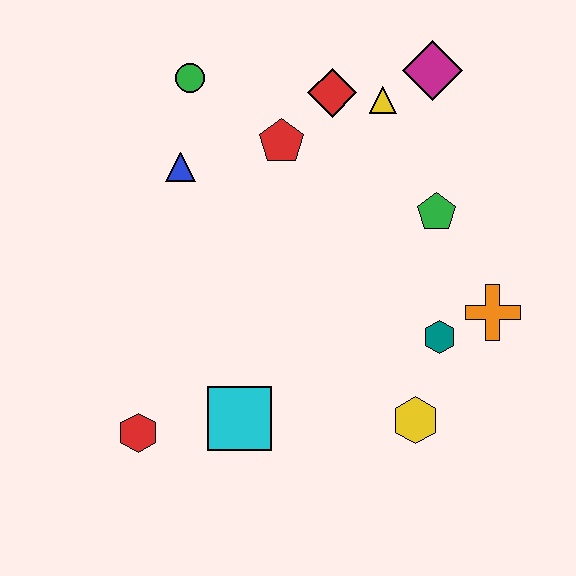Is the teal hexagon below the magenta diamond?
Yes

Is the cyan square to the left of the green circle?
No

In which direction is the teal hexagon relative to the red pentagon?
The teal hexagon is below the red pentagon.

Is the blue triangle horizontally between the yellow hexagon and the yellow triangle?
No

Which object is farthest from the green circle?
The yellow hexagon is farthest from the green circle.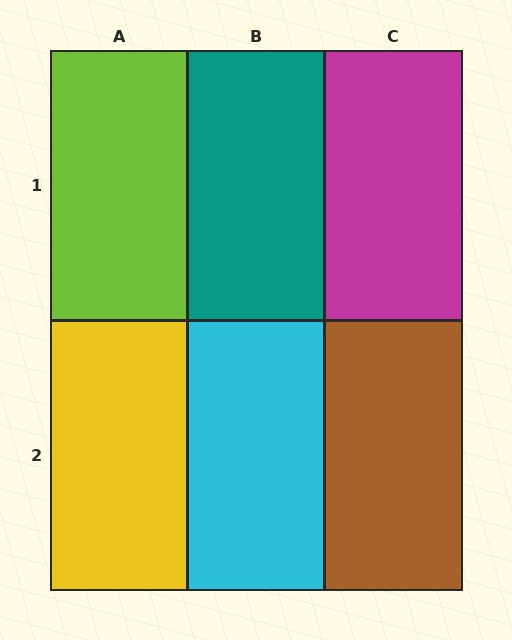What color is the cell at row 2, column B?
Cyan.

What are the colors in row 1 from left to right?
Lime, teal, magenta.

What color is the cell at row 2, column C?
Brown.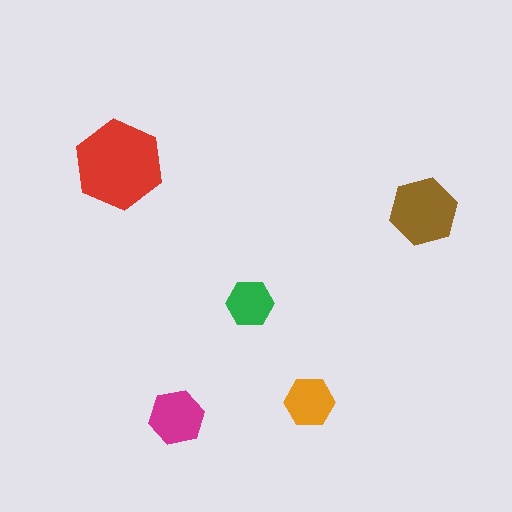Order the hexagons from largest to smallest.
the red one, the brown one, the magenta one, the orange one, the green one.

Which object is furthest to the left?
The red hexagon is leftmost.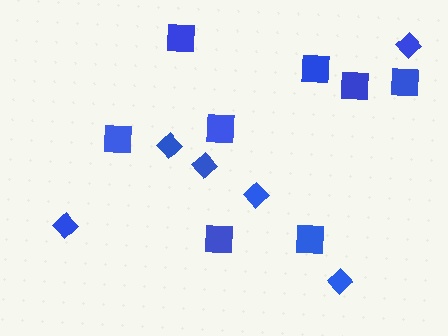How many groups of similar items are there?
There are 2 groups: one group of squares (8) and one group of diamonds (6).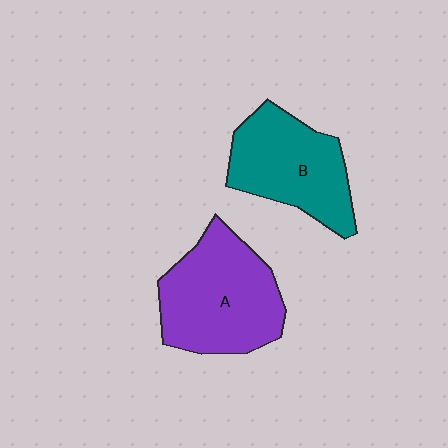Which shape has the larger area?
Shape A (purple).